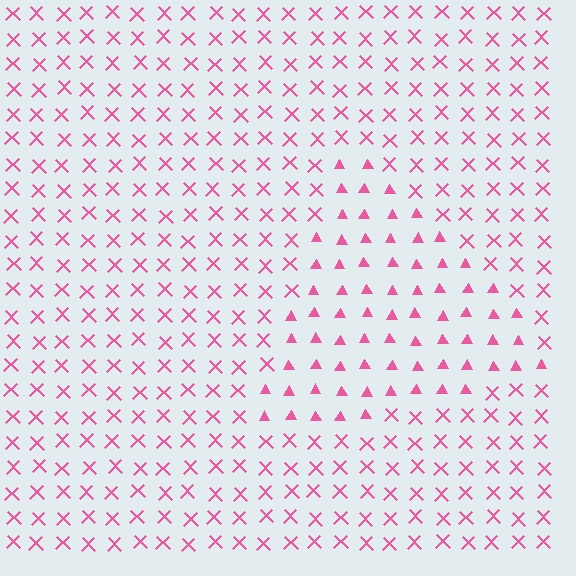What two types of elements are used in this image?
The image uses triangles inside the triangle region and X marks outside it.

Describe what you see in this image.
The image is filled with small pink elements arranged in a uniform grid. A triangle-shaped region contains triangles, while the surrounding area contains X marks. The boundary is defined purely by the change in element shape.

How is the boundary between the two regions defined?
The boundary is defined by a change in element shape: triangles inside vs. X marks outside. All elements share the same color and spacing.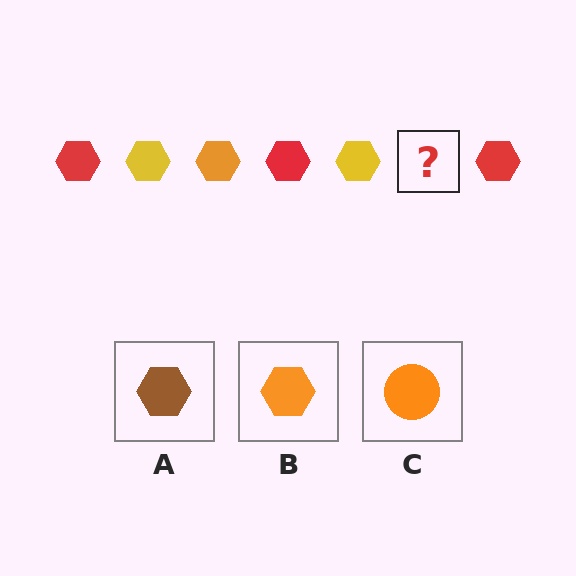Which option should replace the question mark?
Option B.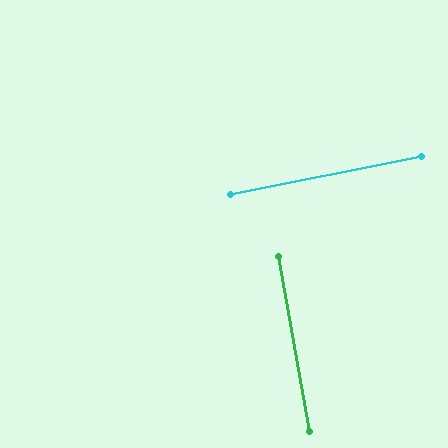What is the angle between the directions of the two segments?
Approximately 89 degrees.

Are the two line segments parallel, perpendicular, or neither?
Perpendicular — they meet at approximately 89°.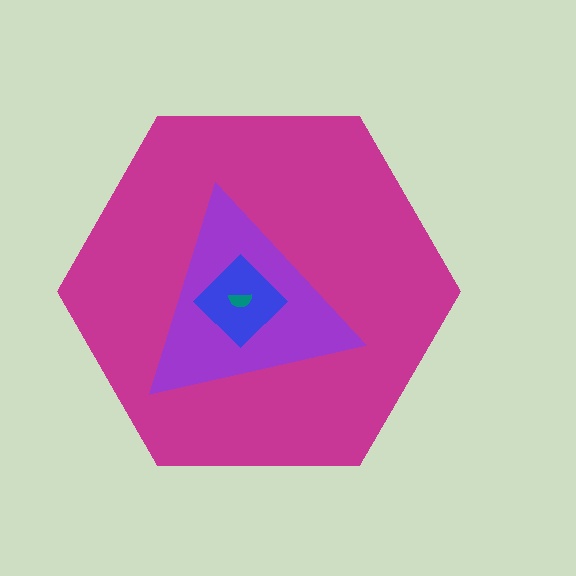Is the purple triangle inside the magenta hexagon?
Yes.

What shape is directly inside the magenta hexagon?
The purple triangle.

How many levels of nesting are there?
4.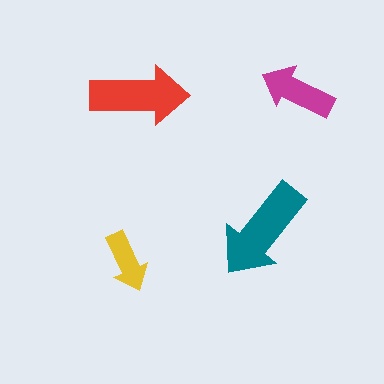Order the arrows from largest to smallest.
the teal one, the red one, the magenta one, the yellow one.